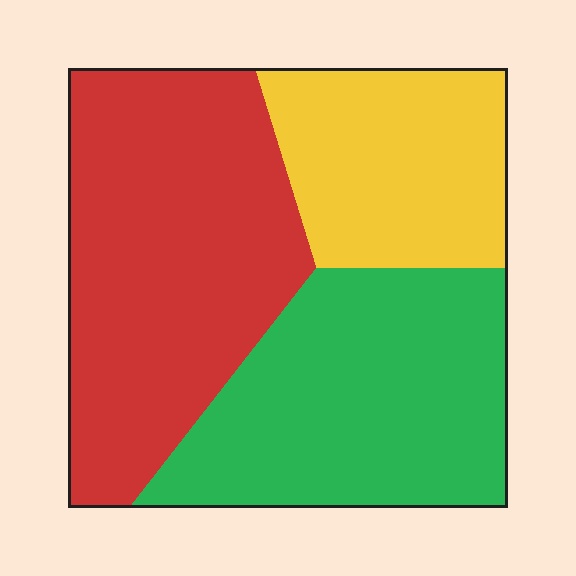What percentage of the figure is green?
Green takes up between a quarter and a half of the figure.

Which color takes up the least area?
Yellow, at roughly 25%.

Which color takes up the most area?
Red, at roughly 40%.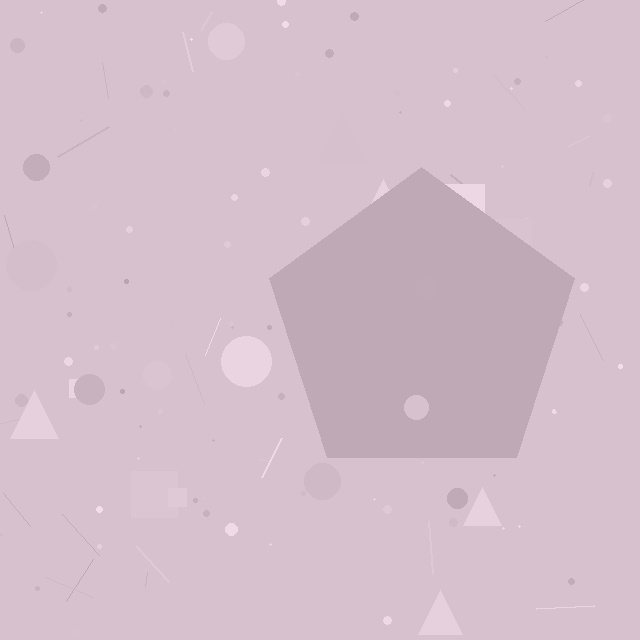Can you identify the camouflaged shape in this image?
The camouflaged shape is a pentagon.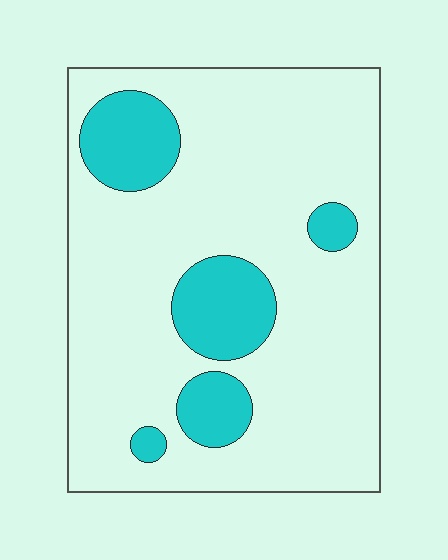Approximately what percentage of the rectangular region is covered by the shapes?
Approximately 20%.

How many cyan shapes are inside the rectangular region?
5.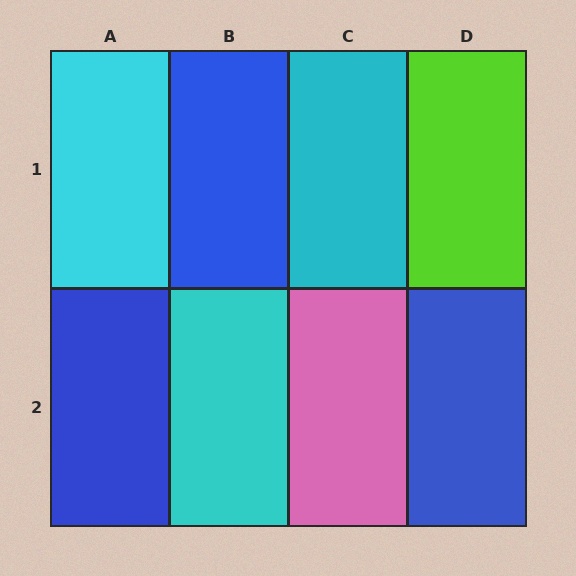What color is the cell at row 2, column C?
Pink.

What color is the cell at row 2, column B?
Cyan.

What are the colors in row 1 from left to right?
Cyan, blue, cyan, lime.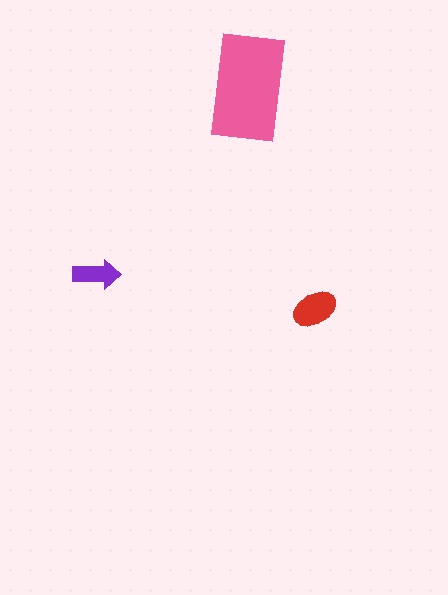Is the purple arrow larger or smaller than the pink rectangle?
Smaller.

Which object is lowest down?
The red ellipse is bottommost.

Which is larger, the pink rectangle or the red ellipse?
The pink rectangle.